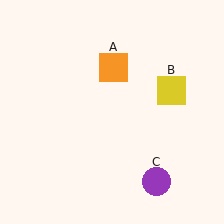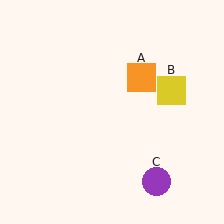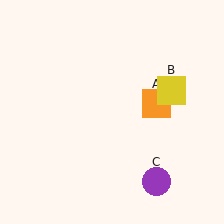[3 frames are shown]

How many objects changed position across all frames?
1 object changed position: orange square (object A).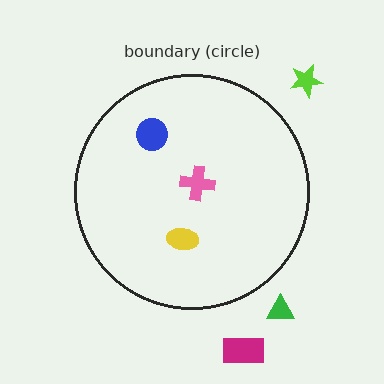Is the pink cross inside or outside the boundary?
Inside.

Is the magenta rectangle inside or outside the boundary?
Outside.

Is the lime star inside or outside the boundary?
Outside.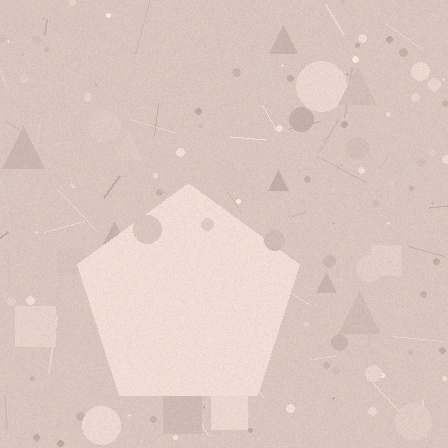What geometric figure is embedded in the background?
A pentagon is embedded in the background.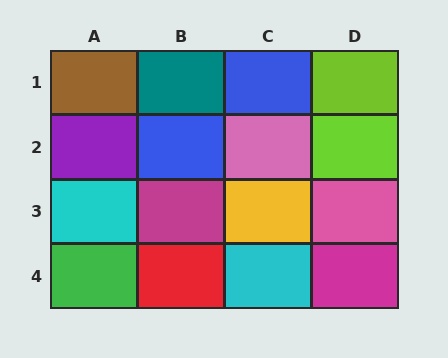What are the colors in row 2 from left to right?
Purple, blue, pink, lime.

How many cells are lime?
2 cells are lime.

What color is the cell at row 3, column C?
Yellow.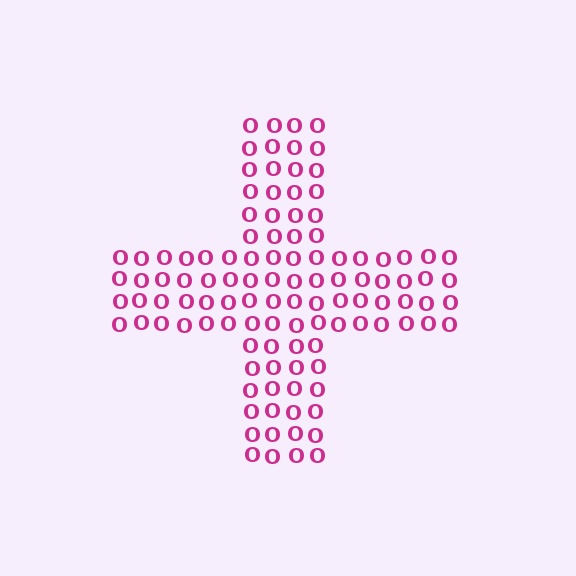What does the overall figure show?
The overall figure shows a cross.